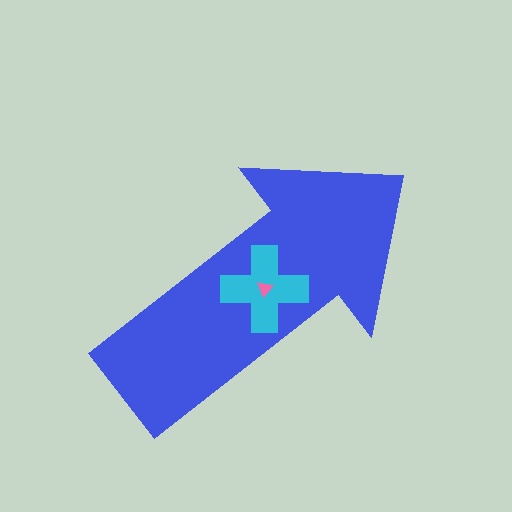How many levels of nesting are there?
3.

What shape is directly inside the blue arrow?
The cyan cross.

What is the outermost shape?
The blue arrow.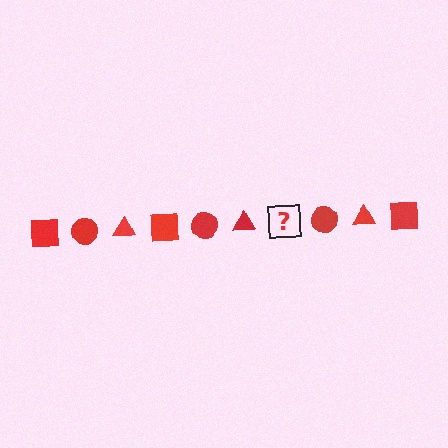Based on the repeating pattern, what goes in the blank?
The blank should be a red square.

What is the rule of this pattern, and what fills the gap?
The rule is that the pattern cycles through square, circle, triangle shapes in red. The gap should be filled with a red square.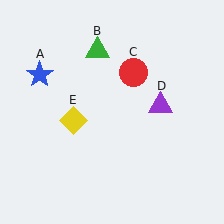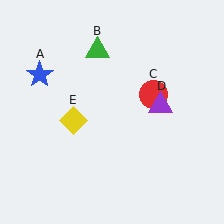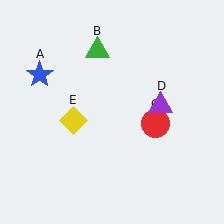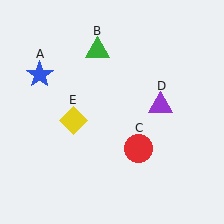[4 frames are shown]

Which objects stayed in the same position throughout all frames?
Blue star (object A) and green triangle (object B) and purple triangle (object D) and yellow diamond (object E) remained stationary.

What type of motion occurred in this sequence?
The red circle (object C) rotated clockwise around the center of the scene.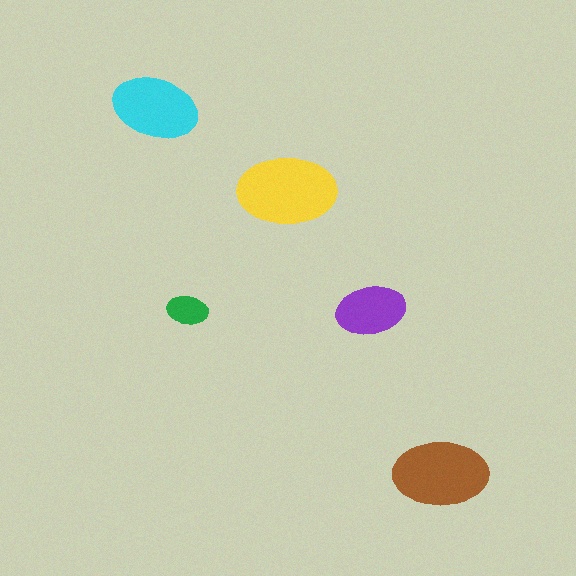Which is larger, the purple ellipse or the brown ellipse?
The brown one.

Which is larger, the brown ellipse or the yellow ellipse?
The yellow one.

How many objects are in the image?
There are 5 objects in the image.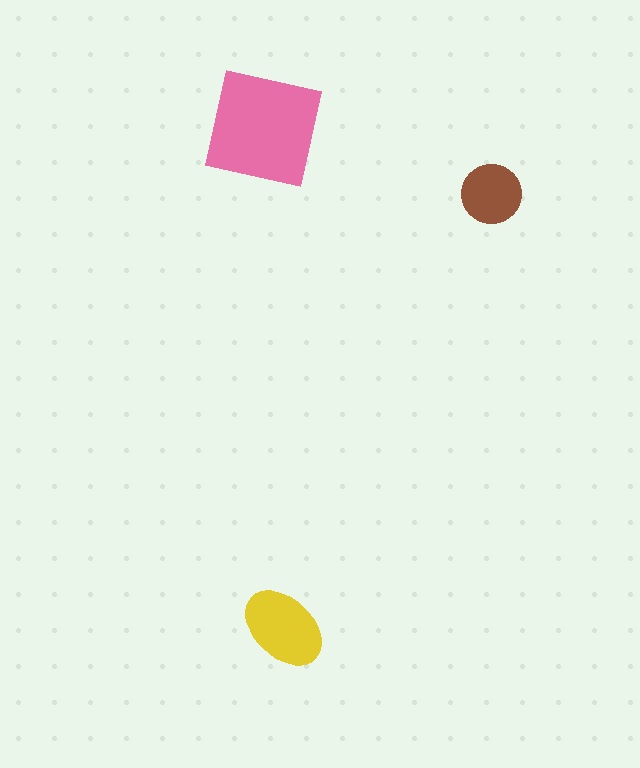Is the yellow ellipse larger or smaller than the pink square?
Smaller.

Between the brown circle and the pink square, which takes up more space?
The pink square.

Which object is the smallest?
The brown circle.